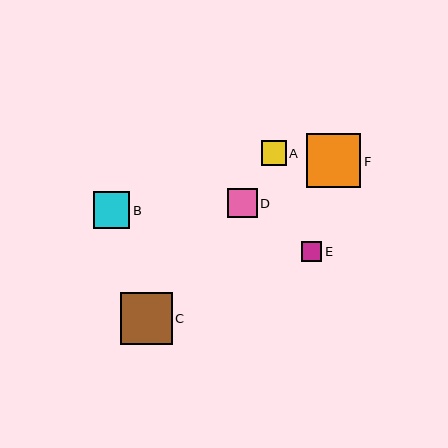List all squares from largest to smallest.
From largest to smallest: F, C, B, D, A, E.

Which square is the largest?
Square F is the largest with a size of approximately 54 pixels.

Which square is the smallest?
Square E is the smallest with a size of approximately 20 pixels.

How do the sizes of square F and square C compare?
Square F and square C are approximately the same size.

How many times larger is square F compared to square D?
Square F is approximately 1.8 times the size of square D.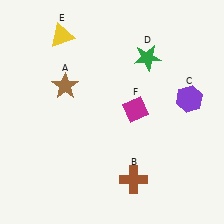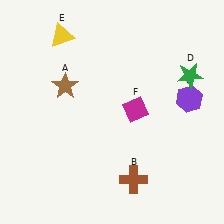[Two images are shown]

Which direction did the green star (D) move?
The green star (D) moved right.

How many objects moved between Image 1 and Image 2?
1 object moved between the two images.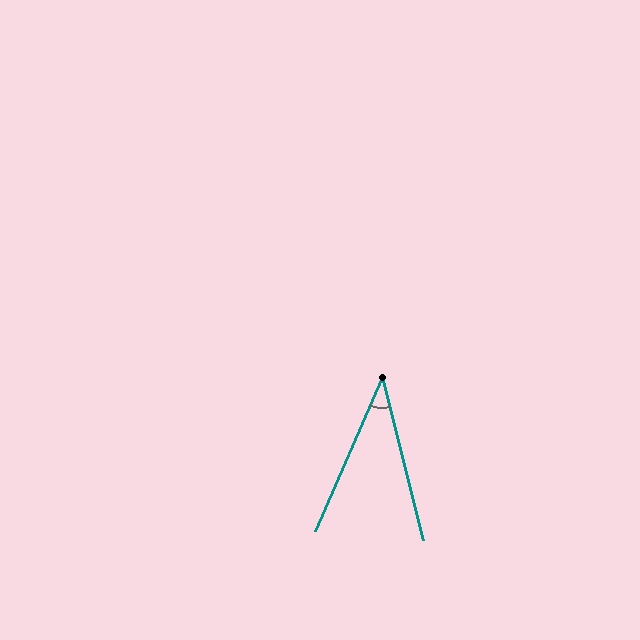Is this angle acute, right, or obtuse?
It is acute.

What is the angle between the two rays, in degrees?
Approximately 38 degrees.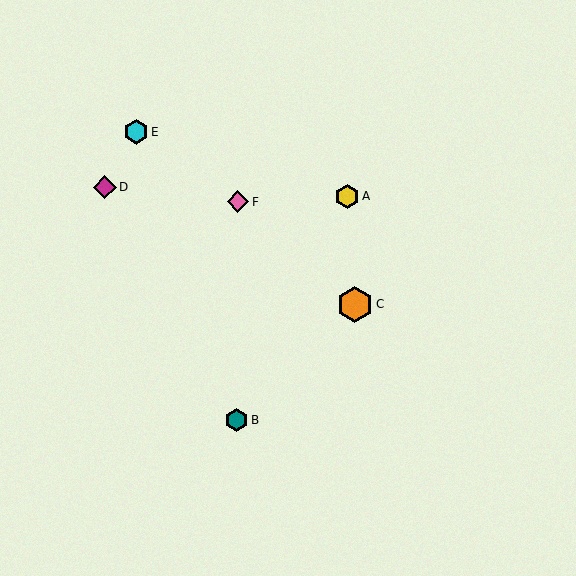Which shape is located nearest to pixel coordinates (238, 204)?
The pink diamond (labeled F) at (238, 202) is nearest to that location.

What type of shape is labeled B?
Shape B is a teal hexagon.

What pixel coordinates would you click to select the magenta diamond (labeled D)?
Click at (105, 187) to select the magenta diamond D.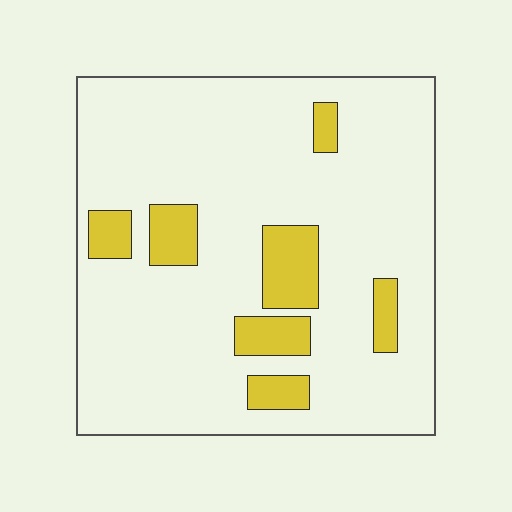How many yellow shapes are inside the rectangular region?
7.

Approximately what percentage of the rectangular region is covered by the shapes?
Approximately 15%.